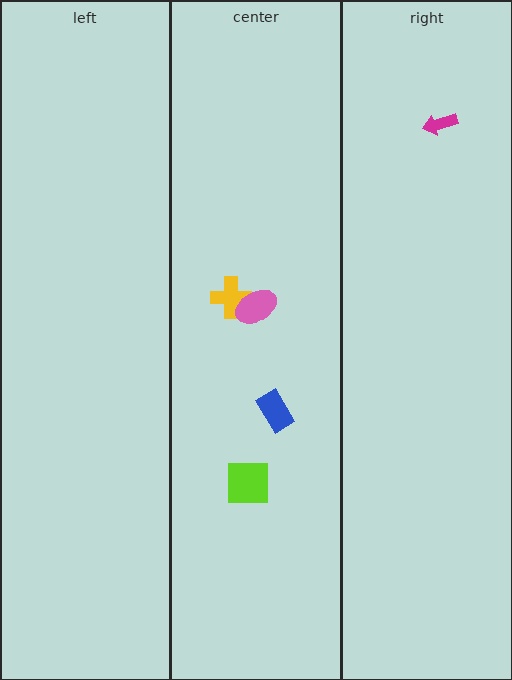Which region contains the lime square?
The center region.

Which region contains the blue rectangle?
The center region.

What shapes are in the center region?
The blue rectangle, the yellow cross, the lime square, the pink ellipse.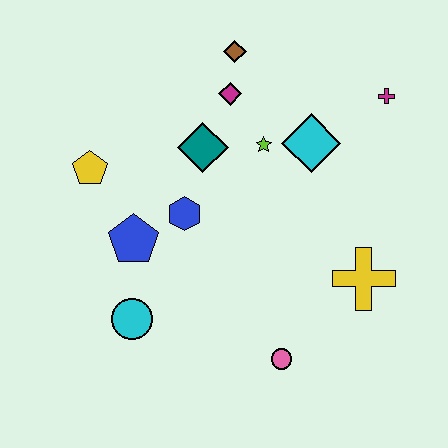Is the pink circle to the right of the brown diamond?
Yes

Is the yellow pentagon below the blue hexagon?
No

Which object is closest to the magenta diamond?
The brown diamond is closest to the magenta diamond.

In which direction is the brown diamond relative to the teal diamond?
The brown diamond is above the teal diamond.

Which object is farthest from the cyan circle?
The magenta cross is farthest from the cyan circle.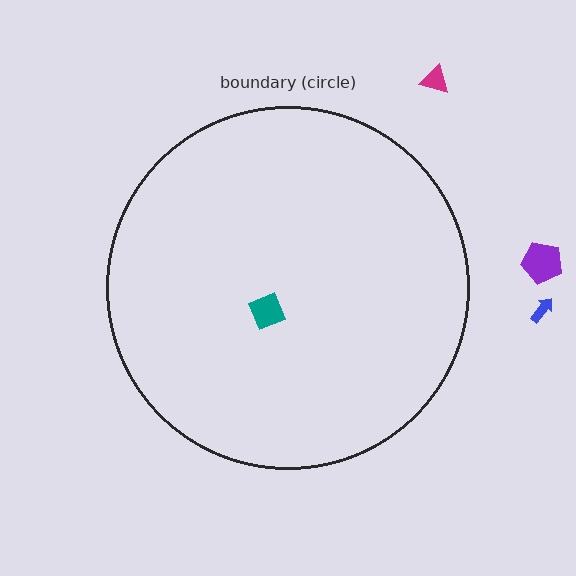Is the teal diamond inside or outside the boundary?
Inside.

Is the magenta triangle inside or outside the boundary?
Outside.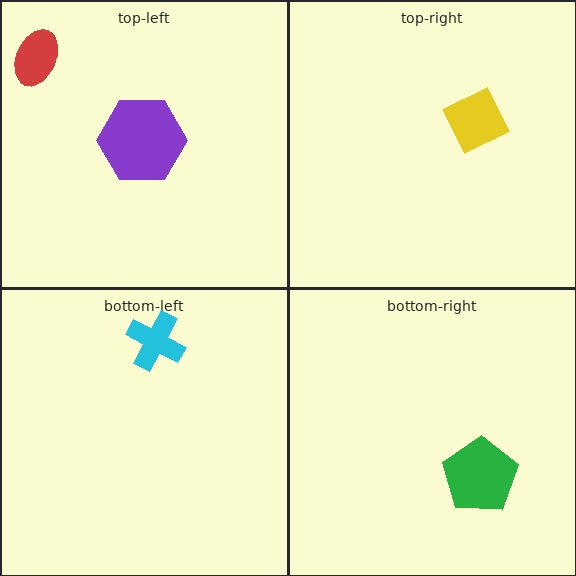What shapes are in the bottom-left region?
The cyan cross.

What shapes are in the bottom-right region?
The green pentagon.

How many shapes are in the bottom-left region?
1.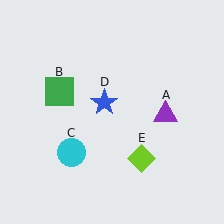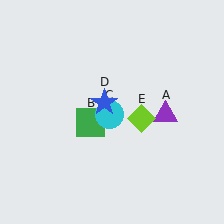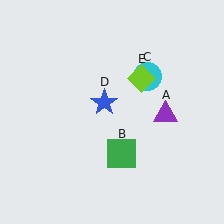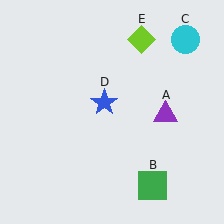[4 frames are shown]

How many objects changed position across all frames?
3 objects changed position: green square (object B), cyan circle (object C), lime diamond (object E).